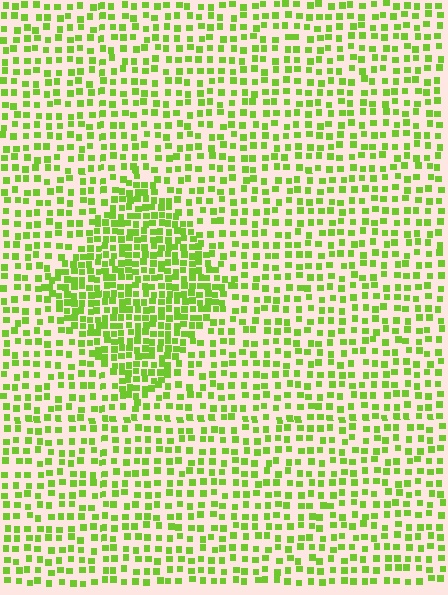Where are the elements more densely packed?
The elements are more densely packed inside the diamond boundary.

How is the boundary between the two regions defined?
The boundary is defined by a change in element density (approximately 1.9x ratio). All elements are the same color, size, and shape.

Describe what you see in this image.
The image contains small lime elements arranged at two different densities. A diamond-shaped region is visible where the elements are more densely packed than the surrounding area.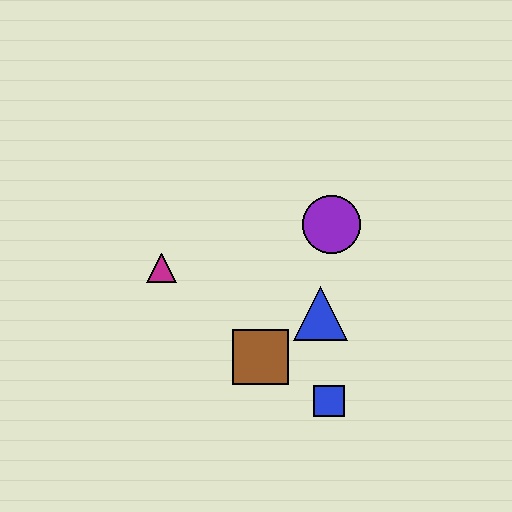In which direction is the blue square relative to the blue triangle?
The blue square is below the blue triangle.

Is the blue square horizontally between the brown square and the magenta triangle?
No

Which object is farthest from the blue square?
The magenta triangle is farthest from the blue square.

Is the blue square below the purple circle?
Yes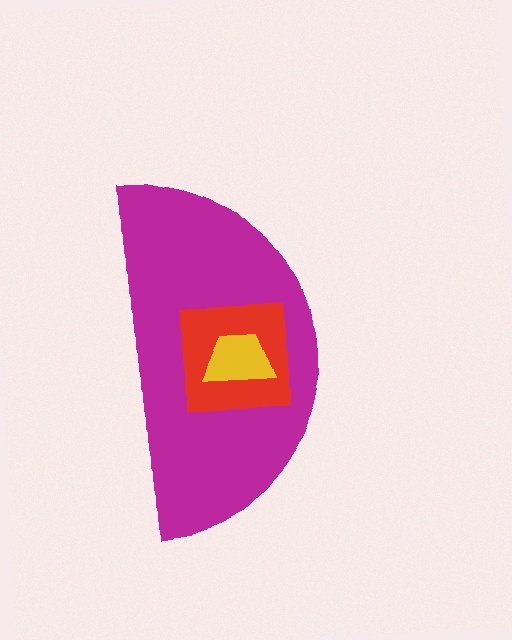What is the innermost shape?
The yellow trapezoid.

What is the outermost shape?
The magenta semicircle.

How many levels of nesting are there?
3.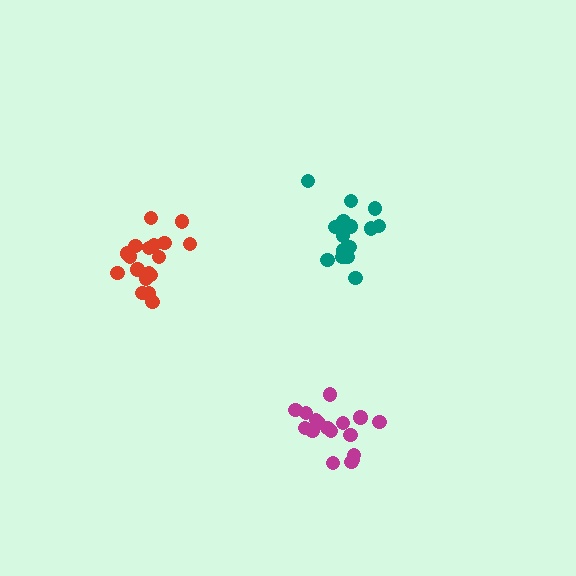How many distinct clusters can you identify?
There are 3 distinct clusters.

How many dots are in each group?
Group 1: 17 dots, Group 2: 18 dots, Group 3: 16 dots (51 total).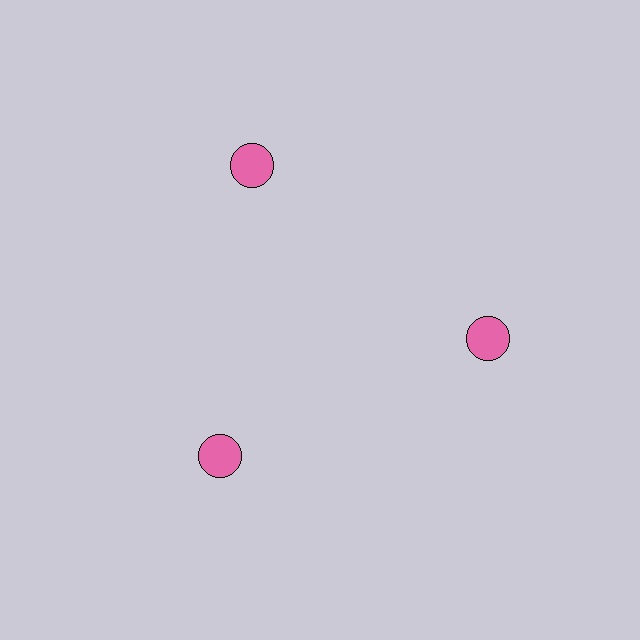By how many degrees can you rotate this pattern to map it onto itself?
The pattern maps onto itself every 120 degrees of rotation.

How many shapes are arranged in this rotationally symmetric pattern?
There are 3 shapes, arranged in 3 groups of 1.